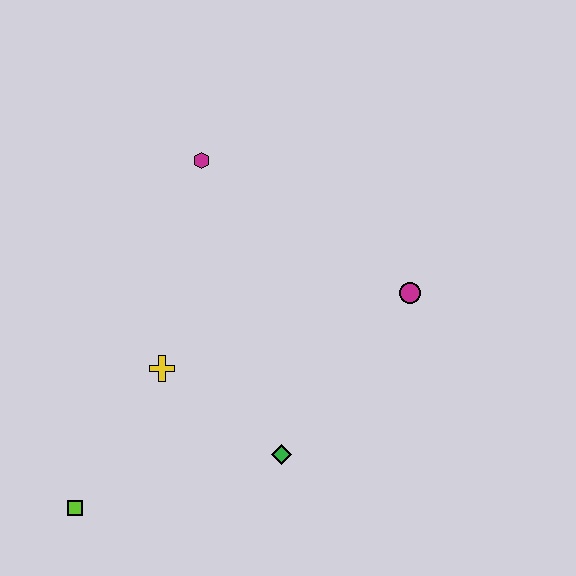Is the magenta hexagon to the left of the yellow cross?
No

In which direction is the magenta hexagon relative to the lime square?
The magenta hexagon is above the lime square.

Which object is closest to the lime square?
The yellow cross is closest to the lime square.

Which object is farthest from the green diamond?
The magenta hexagon is farthest from the green diamond.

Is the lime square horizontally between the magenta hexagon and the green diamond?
No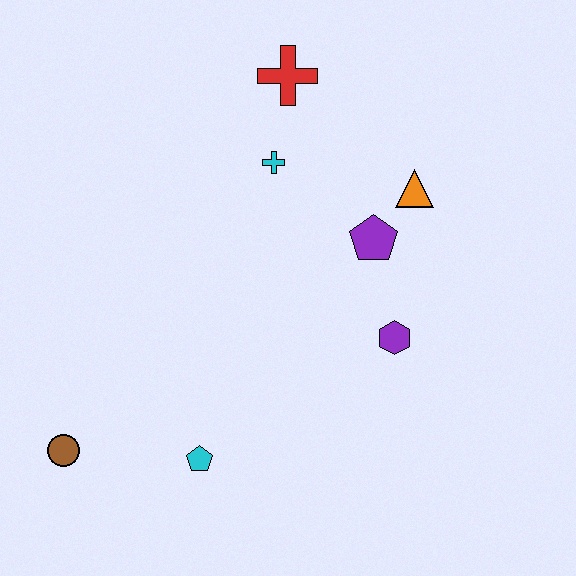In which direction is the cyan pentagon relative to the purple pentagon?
The cyan pentagon is below the purple pentagon.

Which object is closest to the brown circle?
The cyan pentagon is closest to the brown circle.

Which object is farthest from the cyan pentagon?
The red cross is farthest from the cyan pentagon.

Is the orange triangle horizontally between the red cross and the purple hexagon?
No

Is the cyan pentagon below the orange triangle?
Yes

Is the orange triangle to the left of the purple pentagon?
No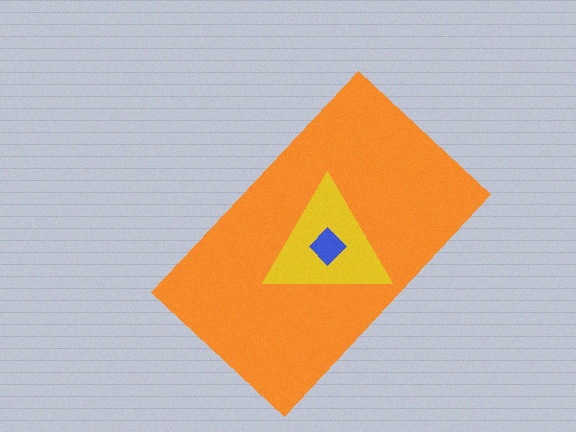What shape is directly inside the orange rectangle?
The yellow triangle.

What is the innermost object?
The blue diamond.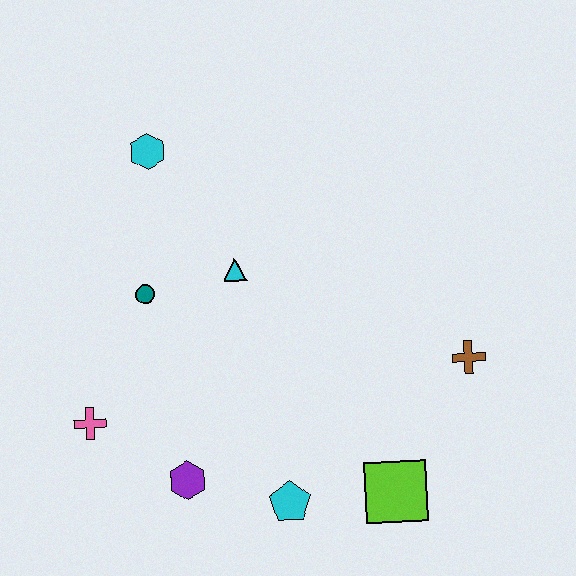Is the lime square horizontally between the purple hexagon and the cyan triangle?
No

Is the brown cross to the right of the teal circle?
Yes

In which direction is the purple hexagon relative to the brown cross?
The purple hexagon is to the left of the brown cross.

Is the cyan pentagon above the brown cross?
No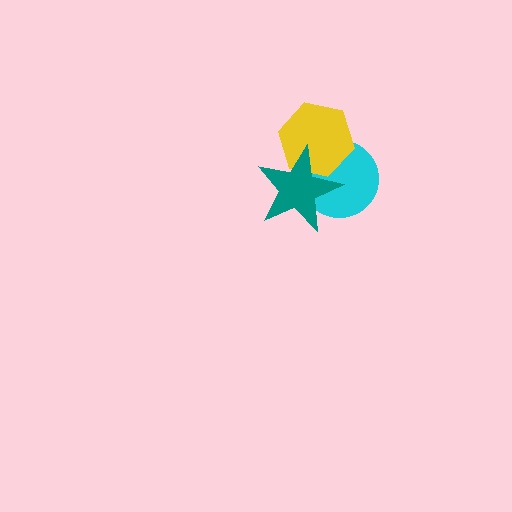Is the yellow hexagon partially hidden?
Yes, it is partially covered by another shape.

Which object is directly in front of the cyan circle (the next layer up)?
The yellow hexagon is directly in front of the cyan circle.